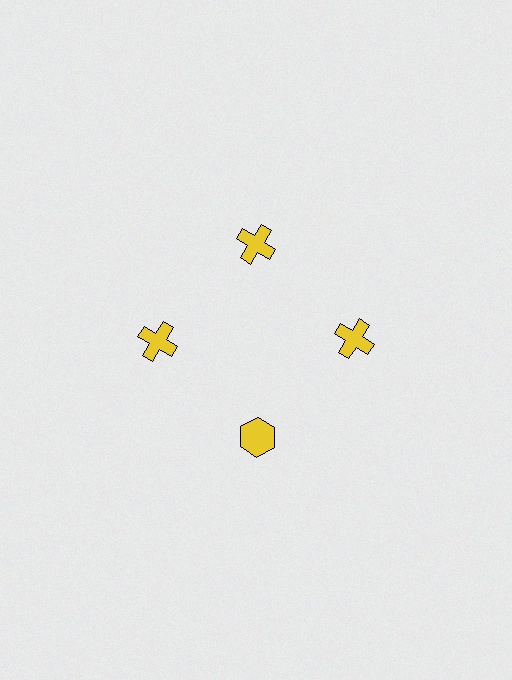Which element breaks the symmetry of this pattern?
The yellow hexagon at roughly the 6 o'clock position breaks the symmetry. All other shapes are yellow crosses.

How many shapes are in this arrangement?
There are 4 shapes arranged in a ring pattern.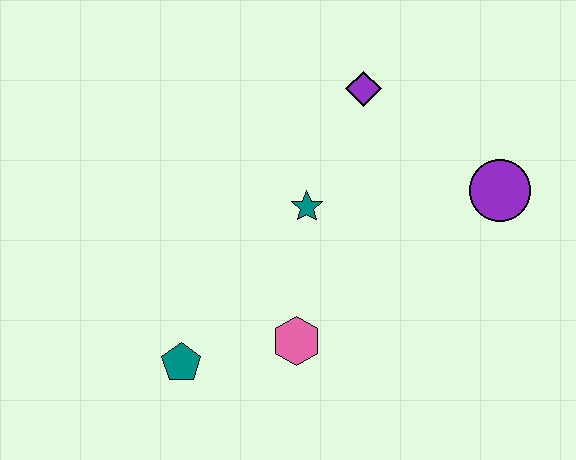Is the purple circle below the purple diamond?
Yes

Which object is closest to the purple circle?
The purple diamond is closest to the purple circle.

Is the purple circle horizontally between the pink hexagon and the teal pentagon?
No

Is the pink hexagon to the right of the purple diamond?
No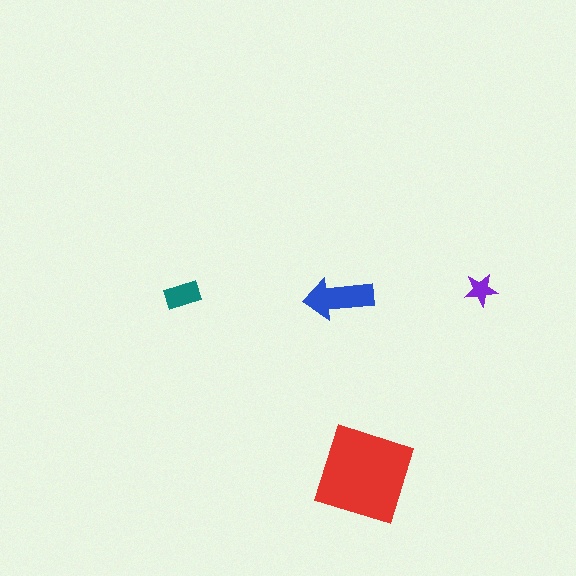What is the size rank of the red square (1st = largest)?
1st.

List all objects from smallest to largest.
The purple star, the teal rectangle, the blue arrow, the red square.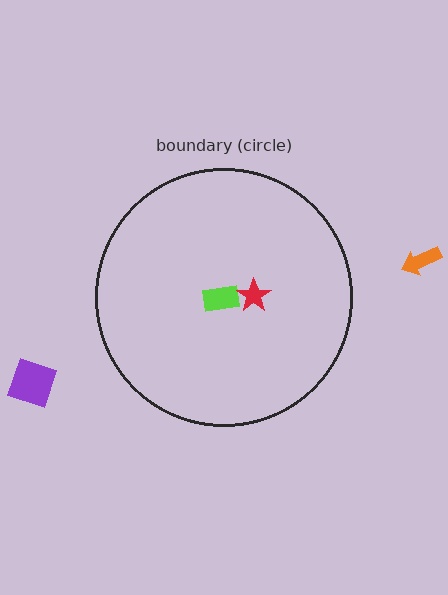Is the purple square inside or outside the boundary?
Outside.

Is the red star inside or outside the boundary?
Inside.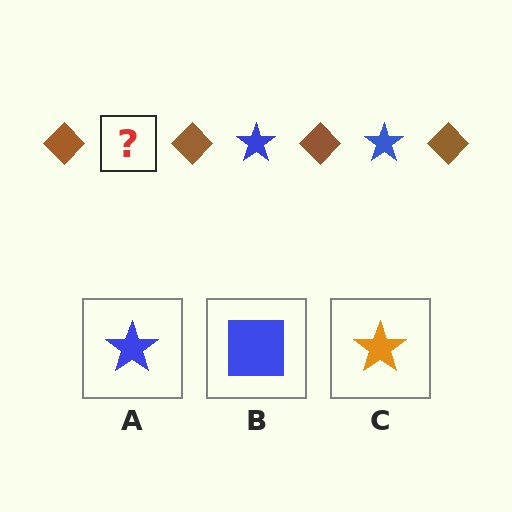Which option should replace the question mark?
Option A.